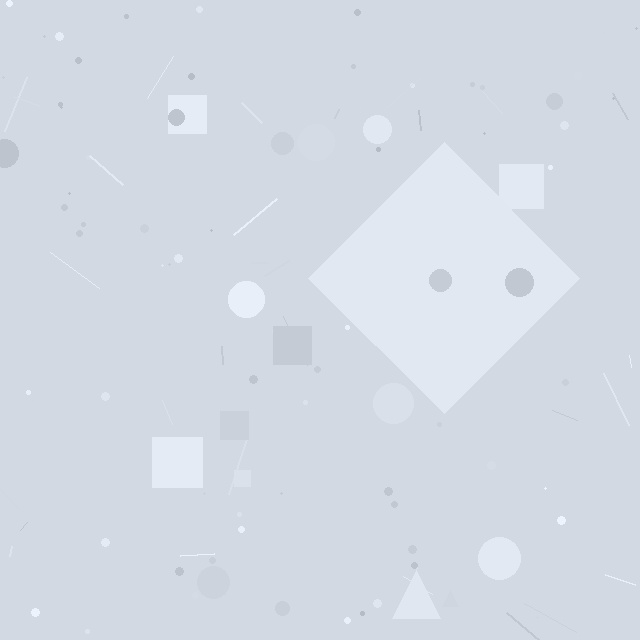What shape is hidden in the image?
A diamond is hidden in the image.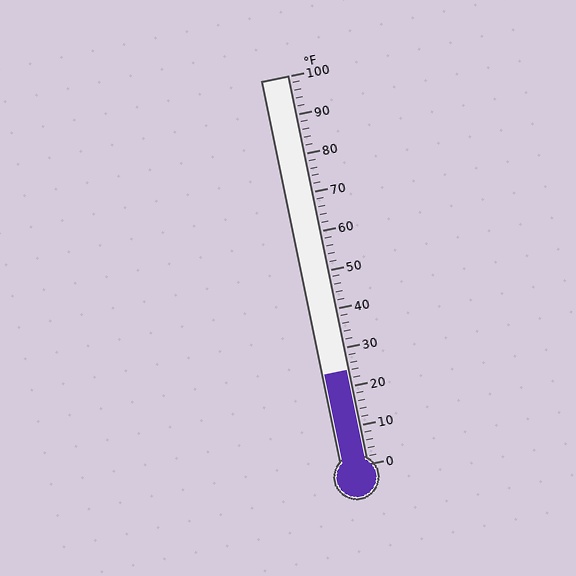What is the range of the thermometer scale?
The thermometer scale ranges from 0°F to 100°F.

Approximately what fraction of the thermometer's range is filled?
The thermometer is filled to approximately 25% of its range.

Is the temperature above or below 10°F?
The temperature is above 10°F.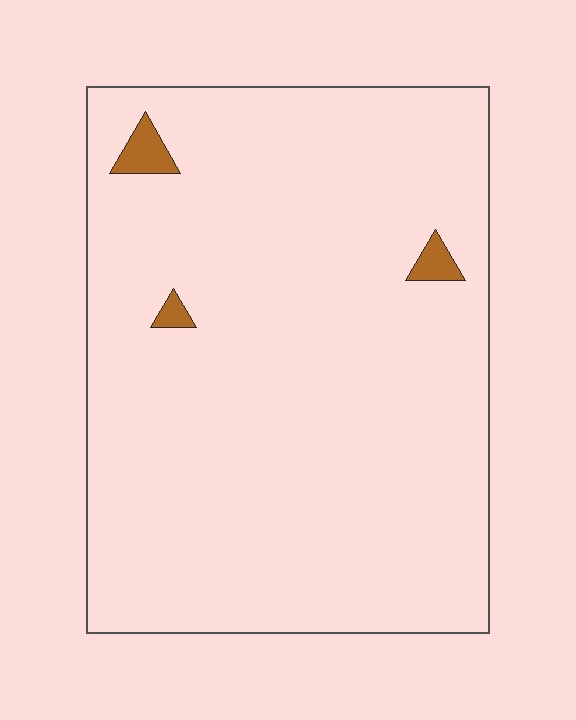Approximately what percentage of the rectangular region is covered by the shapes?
Approximately 0%.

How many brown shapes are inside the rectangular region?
3.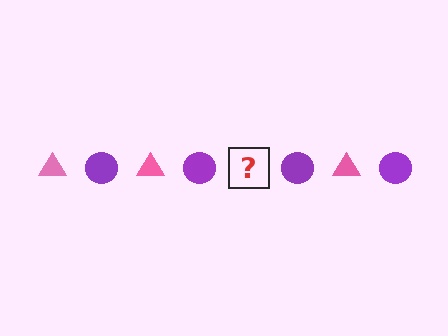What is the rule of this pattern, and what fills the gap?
The rule is that the pattern alternates between pink triangle and purple circle. The gap should be filled with a pink triangle.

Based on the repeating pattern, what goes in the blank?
The blank should be a pink triangle.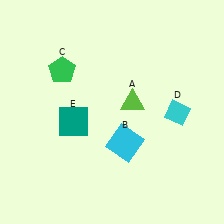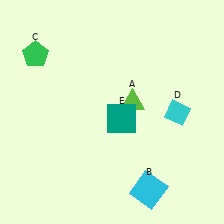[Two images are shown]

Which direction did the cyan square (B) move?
The cyan square (B) moved down.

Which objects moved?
The objects that moved are: the cyan square (B), the green pentagon (C), the teal square (E).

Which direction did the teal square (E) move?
The teal square (E) moved right.